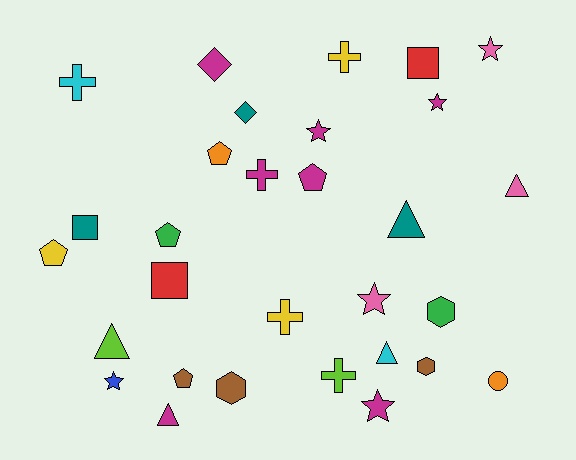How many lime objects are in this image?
There are 2 lime objects.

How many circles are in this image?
There is 1 circle.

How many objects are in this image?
There are 30 objects.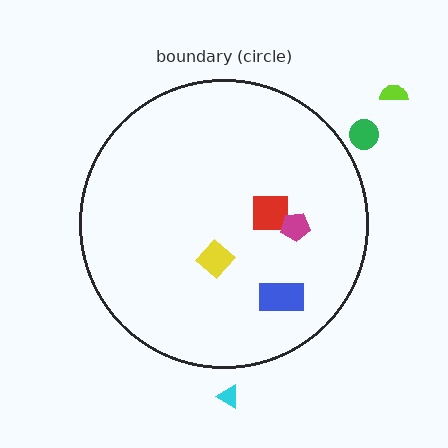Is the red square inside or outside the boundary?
Inside.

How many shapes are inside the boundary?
4 inside, 3 outside.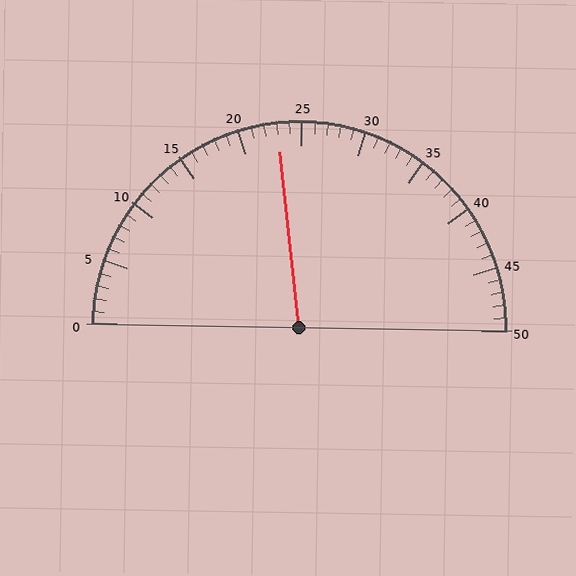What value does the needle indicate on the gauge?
The needle indicates approximately 23.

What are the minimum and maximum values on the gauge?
The gauge ranges from 0 to 50.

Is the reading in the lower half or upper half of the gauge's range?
The reading is in the lower half of the range (0 to 50).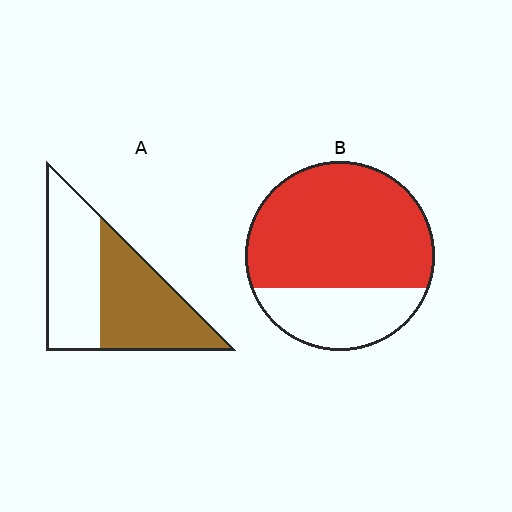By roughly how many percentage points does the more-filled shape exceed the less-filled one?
By roughly 20 percentage points (B over A).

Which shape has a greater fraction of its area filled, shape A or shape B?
Shape B.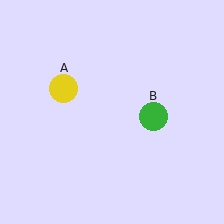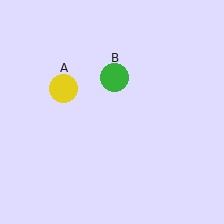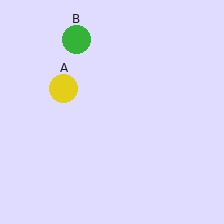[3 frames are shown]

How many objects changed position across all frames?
1 object changed position: green circle (object B).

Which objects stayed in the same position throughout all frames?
Yellow circle (object A) remained stationary.